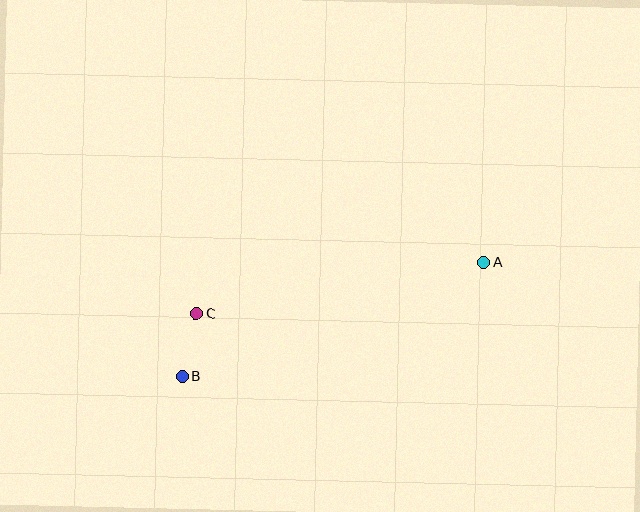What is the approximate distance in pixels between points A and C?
The distance between A and C is approximately 292 pixels.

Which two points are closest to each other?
Points B and C are closest to each other.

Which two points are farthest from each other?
Points A and B are farthest from each other.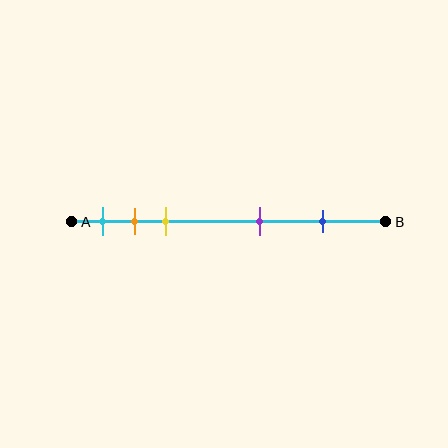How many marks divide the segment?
There are 5 marks dividing the segment.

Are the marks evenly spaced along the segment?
No, the marks are not evenly spaced.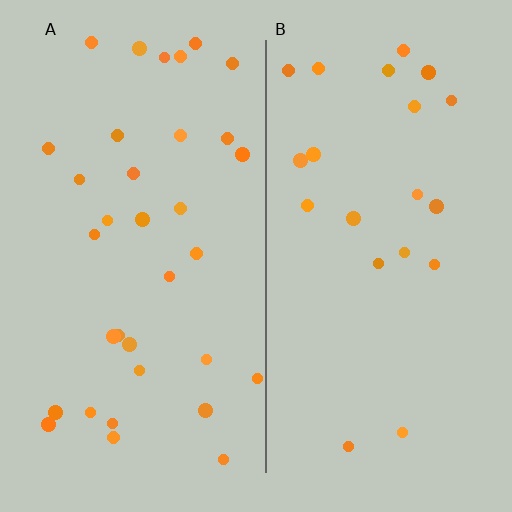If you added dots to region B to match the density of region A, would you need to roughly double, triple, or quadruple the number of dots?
Approximately double.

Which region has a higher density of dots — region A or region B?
A (the left).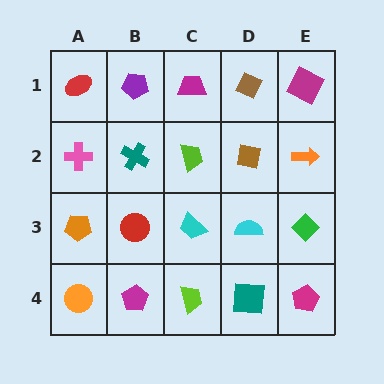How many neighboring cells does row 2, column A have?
3.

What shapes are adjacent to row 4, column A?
An orange pentagon (row 3, column A), a magenta pentagon (row 4, column B).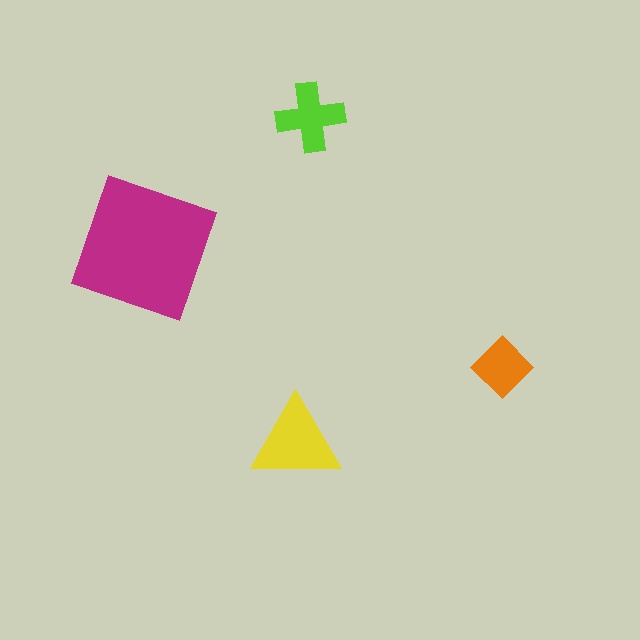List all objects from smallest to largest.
The orange diamond, the lime cross, the yellow triangle, the magenta square.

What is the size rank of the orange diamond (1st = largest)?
4th.